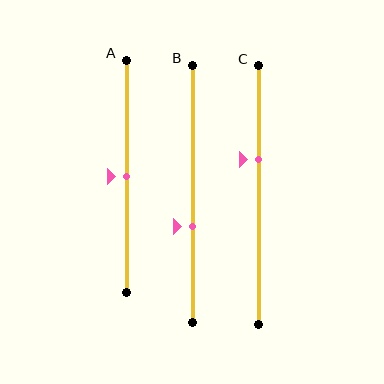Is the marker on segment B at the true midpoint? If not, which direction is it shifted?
No, the marker on segment B is shifted downward by about 13% of the segment length.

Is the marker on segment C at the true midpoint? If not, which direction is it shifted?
No, the marker on segment C is shifted upward by about 14% of the segment length.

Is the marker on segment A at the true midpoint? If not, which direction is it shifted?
Yes, the marker on segment A is at the true midpoint.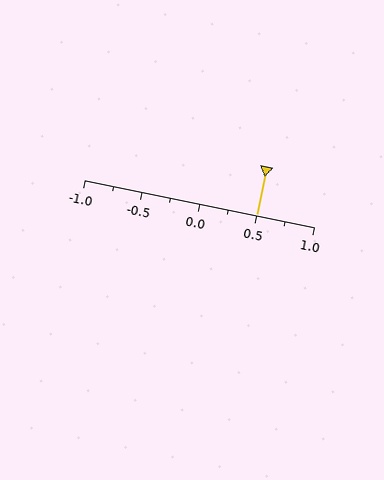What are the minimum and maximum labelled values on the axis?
The axis runs from -1.0 to 1.0.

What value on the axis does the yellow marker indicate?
The marker indicates approximately 0.5.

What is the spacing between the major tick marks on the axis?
The major ticks are spaced 0.5 apart.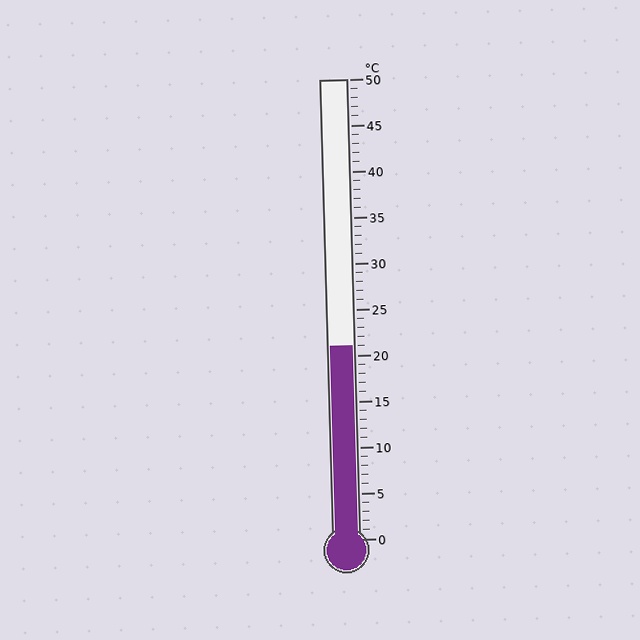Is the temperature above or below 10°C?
The temperature is above 10°C.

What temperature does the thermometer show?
The thermometer shows approximately 21°C.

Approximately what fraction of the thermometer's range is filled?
The thermometer is filled to approximately 40% of its range.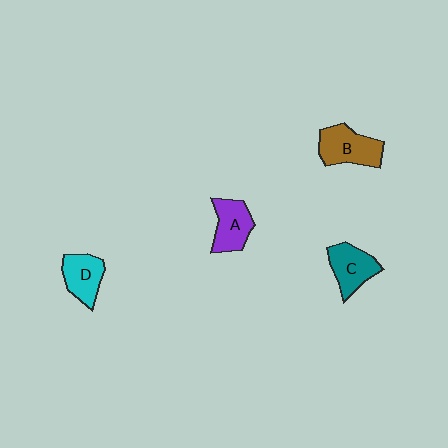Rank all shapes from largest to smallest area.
From largest to smallest: B (brown), C (teal), A (purple), D (cyan).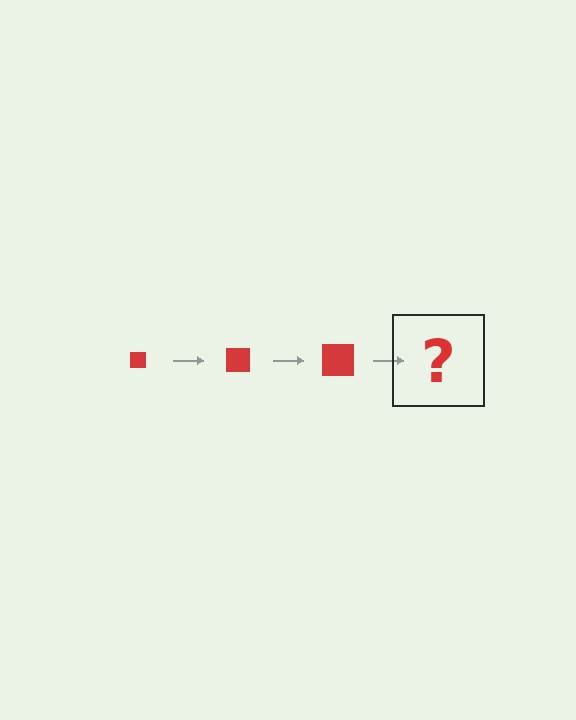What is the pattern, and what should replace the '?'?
The pattern is that the square gets progressively larger each step. The '?' should be a red square, larger than the previous one.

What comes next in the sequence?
The next element should be a red square, larger than the previous one.